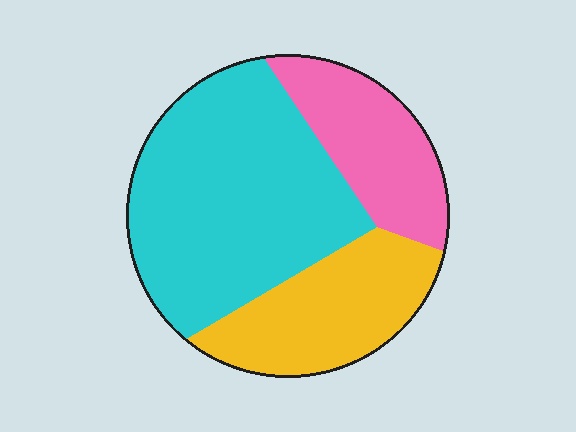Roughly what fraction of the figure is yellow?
Yellow covers roughly 25% of the figure.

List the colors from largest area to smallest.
From largest to smallest: cyan, yellow, pink.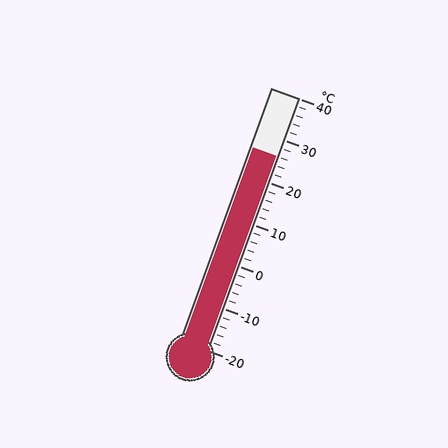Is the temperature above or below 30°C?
The temperature is below 30°C.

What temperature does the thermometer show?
The thermometer shows approximately 26°C.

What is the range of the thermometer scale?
The thermometer scale ranges from -20°C to 40°C.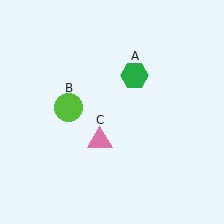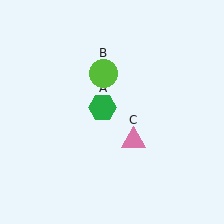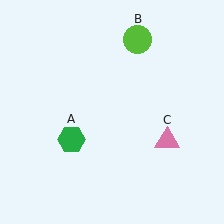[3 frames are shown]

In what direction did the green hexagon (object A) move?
The green hexagon (object A) moved down and to the left.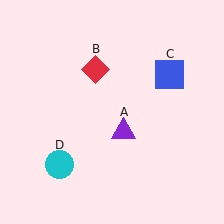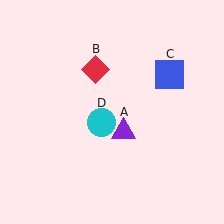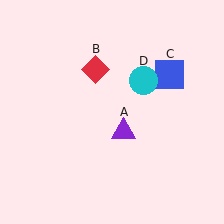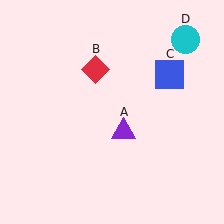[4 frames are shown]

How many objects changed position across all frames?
1 object changed position: cyan circle (object D).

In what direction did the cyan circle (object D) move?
The cyan circle (object D) moved up and to the right.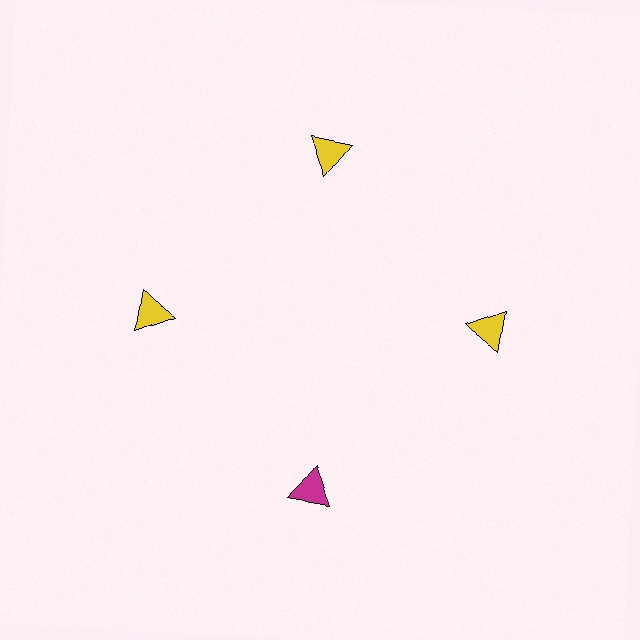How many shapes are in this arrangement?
There are 4 shapes arranged in a ring pattern.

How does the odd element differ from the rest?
It has a different color: magenta instead of yellow.